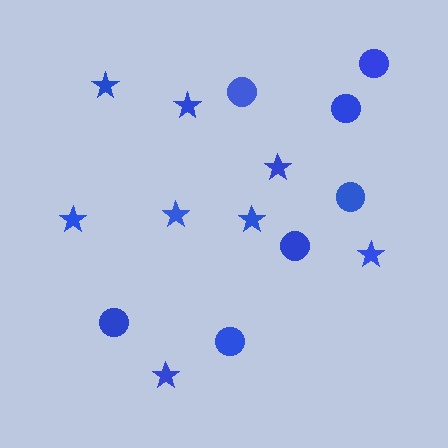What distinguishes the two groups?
There are 2 groups: one group of circles (7) and one group of stars (8).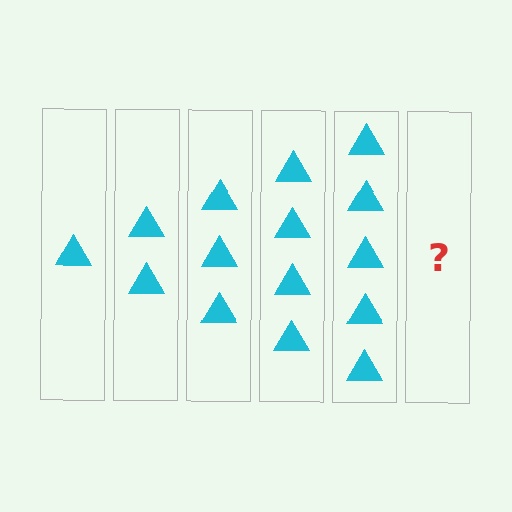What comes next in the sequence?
The next element should be 6 triangles.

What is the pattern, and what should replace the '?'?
The pattern is that each step adds one more triangle. The '?' should be 6 triangles.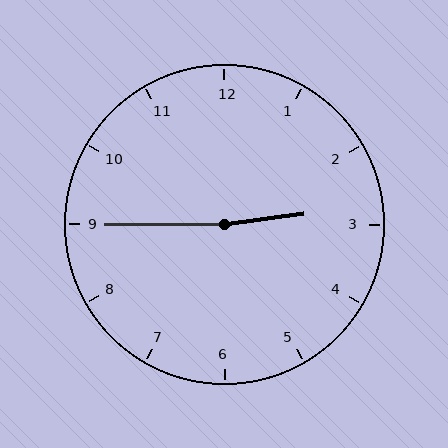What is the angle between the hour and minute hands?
Approximately 172 degrees.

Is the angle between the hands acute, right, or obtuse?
It is obtuse.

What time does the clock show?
2:45.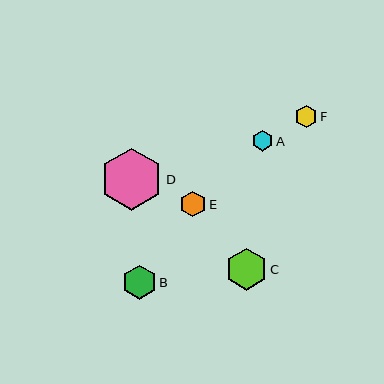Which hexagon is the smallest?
Hexagon A is the smallest with a size of approximately 21 pixels.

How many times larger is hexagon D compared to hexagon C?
Hexagon D is approximately 1.5 times the size of hexagon C.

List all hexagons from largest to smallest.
From largest to smallest: D, C, B, E, F, A.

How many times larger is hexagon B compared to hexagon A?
Hexagon B is approximately 1.6 times the size of hexagon A.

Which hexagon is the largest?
Hexagon D is the largest with a size of approximately 62 pixels.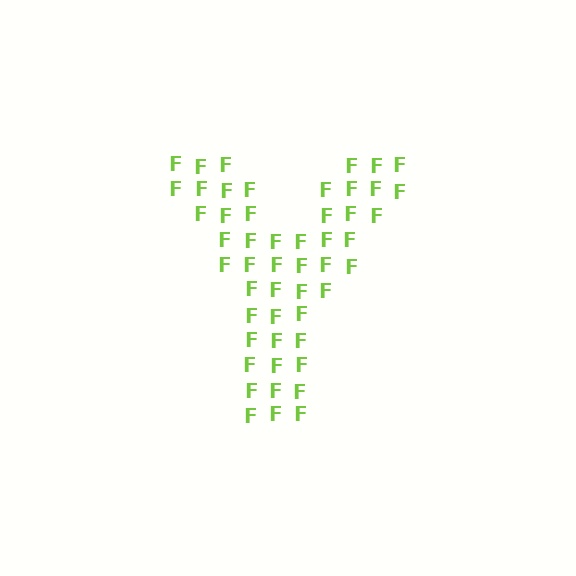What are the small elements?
The small elements are letter F's.